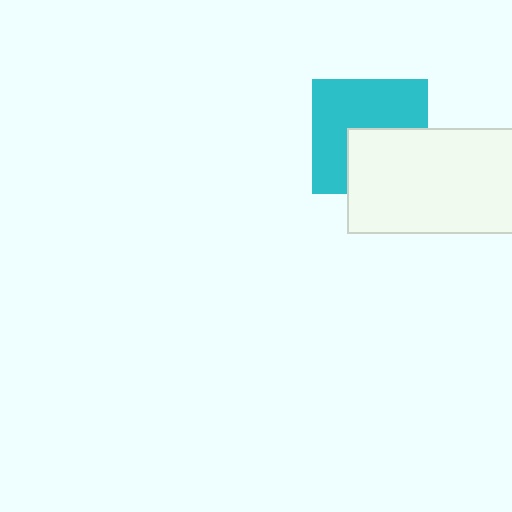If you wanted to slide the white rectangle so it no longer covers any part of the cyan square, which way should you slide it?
Slide it toward the lower-right — that is the most direct way to separate the two shapes.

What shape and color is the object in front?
The object in front is a white rectangle.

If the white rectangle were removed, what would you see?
You would see the complete cyan square.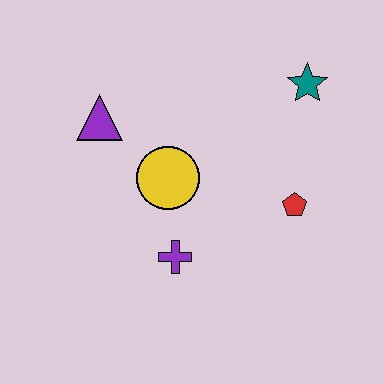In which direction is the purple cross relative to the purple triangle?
The purple cross is below the purple triangle.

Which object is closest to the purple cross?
The yellow circle is closest to the purple cross.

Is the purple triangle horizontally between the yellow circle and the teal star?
No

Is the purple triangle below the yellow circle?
No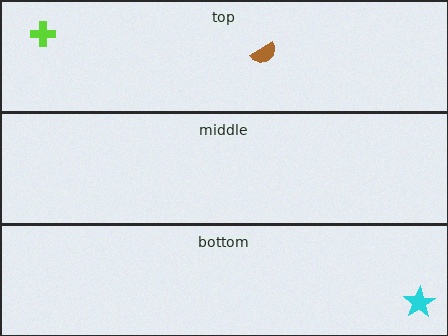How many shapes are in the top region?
2.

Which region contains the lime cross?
The top region.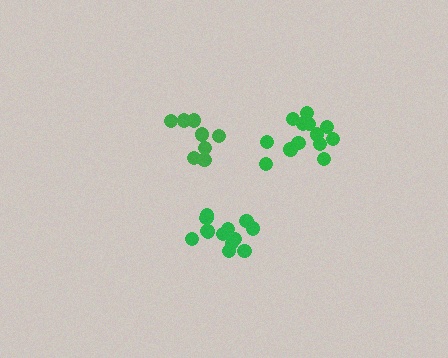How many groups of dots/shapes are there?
There are 3 groups.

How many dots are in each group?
Group 1: 8 dots, Group 2: 13 dots, Group 3: 13 dots (34 total).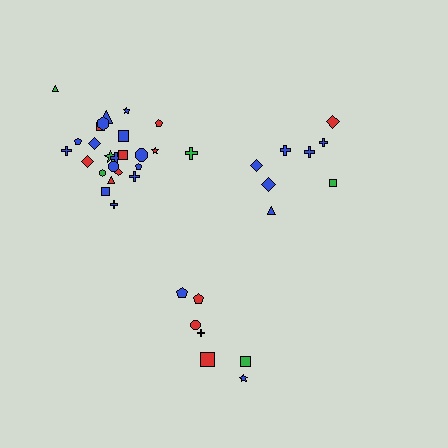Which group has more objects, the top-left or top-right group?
The top-left group.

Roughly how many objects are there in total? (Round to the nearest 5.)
Roughly 40 objects in total.